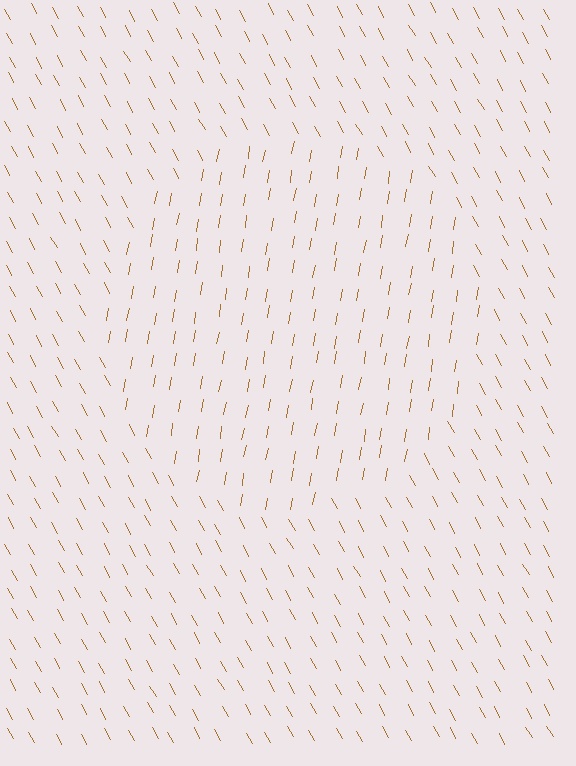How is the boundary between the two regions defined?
The boundary is defined purely by a change in line orientation (approximately 39 degrees difference). All lines are the same color and thickness.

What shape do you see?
I see a circle.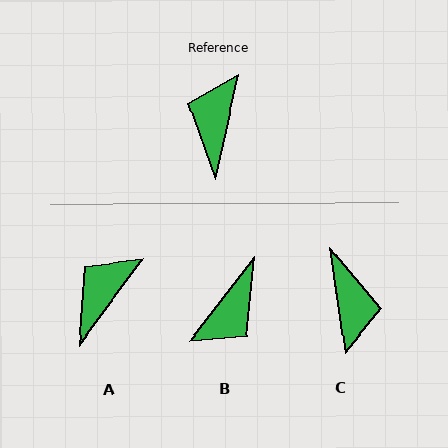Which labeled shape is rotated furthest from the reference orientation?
C, about 160 degrees away.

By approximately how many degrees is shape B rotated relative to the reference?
Approximately 155 degrees counter-clockwise.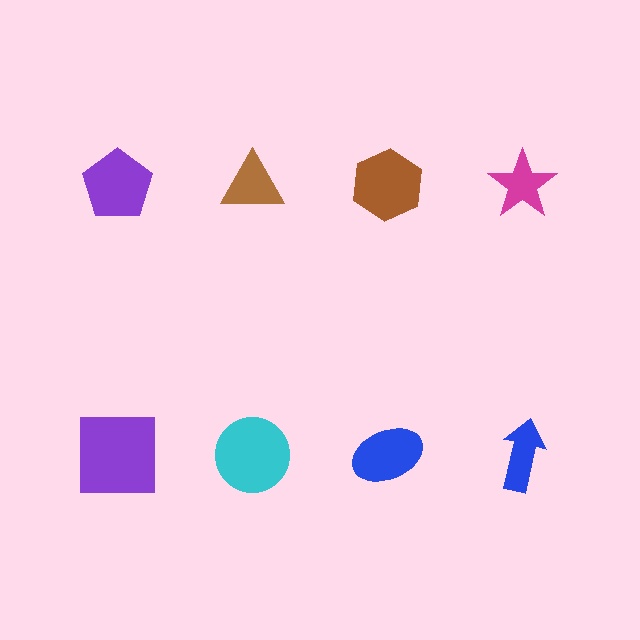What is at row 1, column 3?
A brown hexagon.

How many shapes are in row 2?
4 shapes.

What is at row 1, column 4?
A magenta star.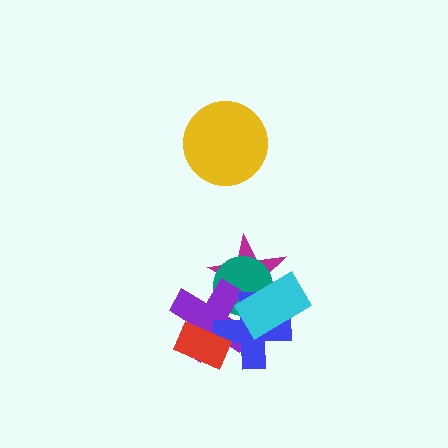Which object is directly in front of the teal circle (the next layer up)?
The purple cross is directly in front of the teal circle.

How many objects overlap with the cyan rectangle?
4 objects overlap with the cyan rectangle.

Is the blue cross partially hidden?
Yes, it is partially covered by another shape.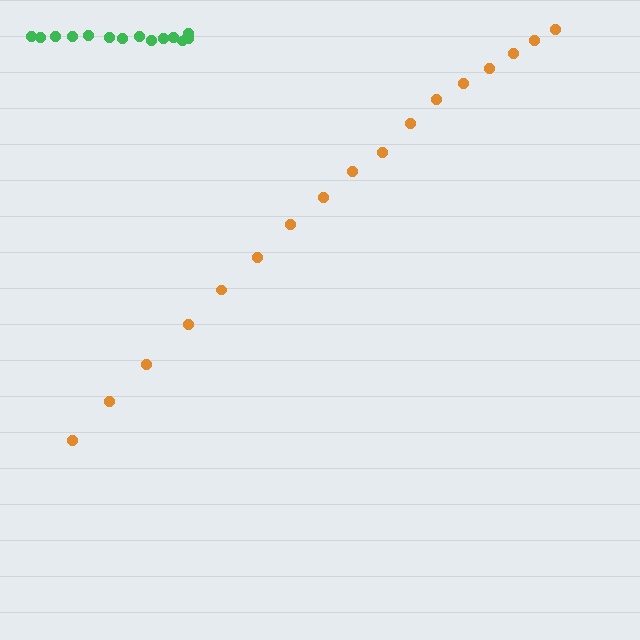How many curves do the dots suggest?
There are 2 distinct paths.